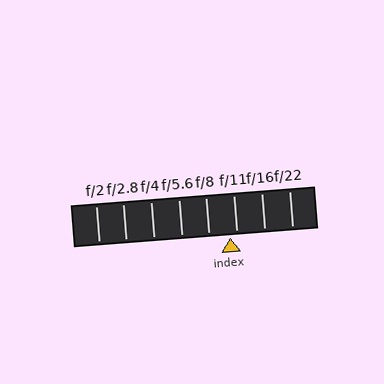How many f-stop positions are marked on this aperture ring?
There are 8 f-stop positions marked.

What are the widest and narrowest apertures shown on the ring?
The widest aperture shown is f/2 and the narrowest is f/22.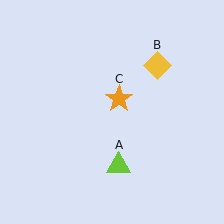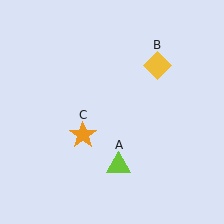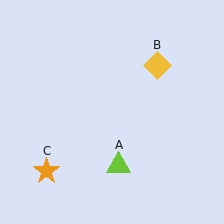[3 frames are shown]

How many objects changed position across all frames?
1 object changed position: orange star (object C).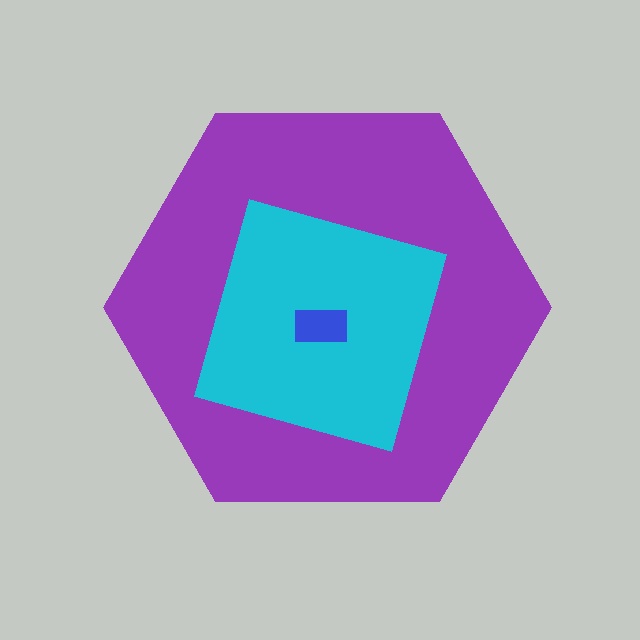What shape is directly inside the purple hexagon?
The cyan square.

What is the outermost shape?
The purple hexagon.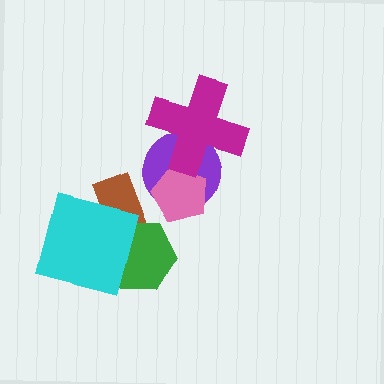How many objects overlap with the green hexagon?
2 objects overlap with the green hexagon.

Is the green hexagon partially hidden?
Yes, it is partially covered by another shape.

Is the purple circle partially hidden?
Yes, it is partially covered by another shape.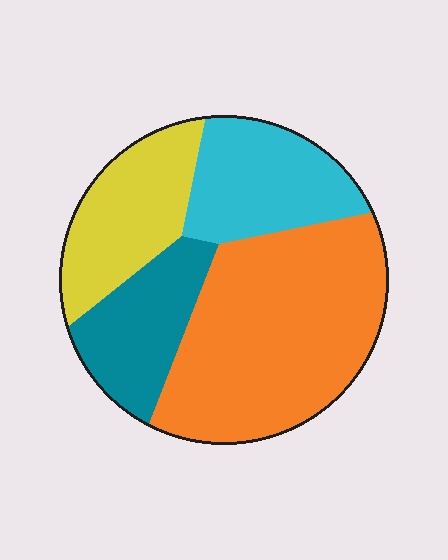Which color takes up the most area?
Orange, at roughly 45%.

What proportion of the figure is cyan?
Cyan covers around 20% of the figure.